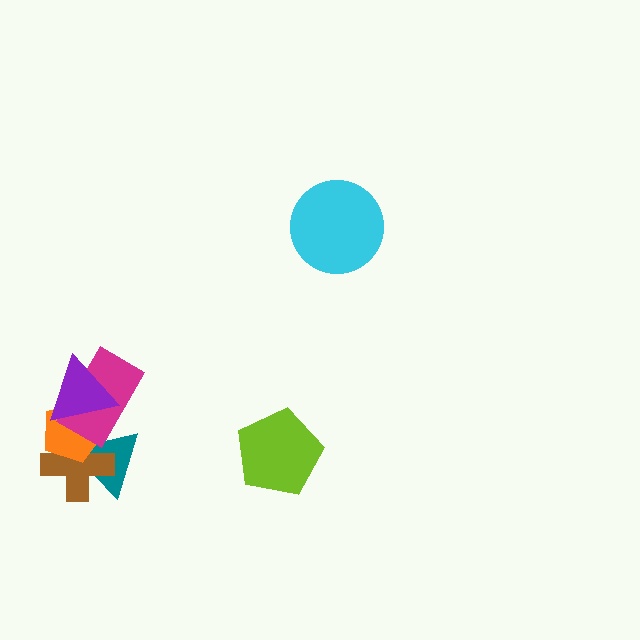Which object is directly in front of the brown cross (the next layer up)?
The orange pentagon is directly in front of the brown cross.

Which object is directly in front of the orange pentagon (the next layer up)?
The magenta rectangle is directly in front of the orange pentagon.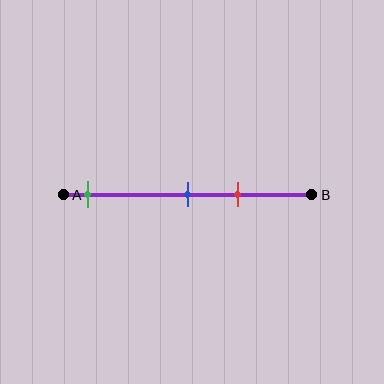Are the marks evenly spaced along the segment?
No, the marks are not evenly spaced.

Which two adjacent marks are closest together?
The blue and red marks are the closest adjacent pair.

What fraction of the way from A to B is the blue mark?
The blue mark is approximately 50% (0.5) of the way from A to B.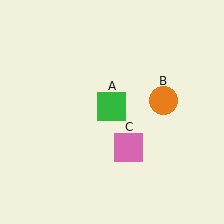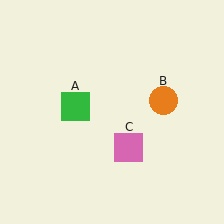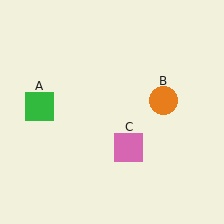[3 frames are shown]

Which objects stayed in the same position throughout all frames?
Orange circle (object B) and pink square (object C) remained stationary.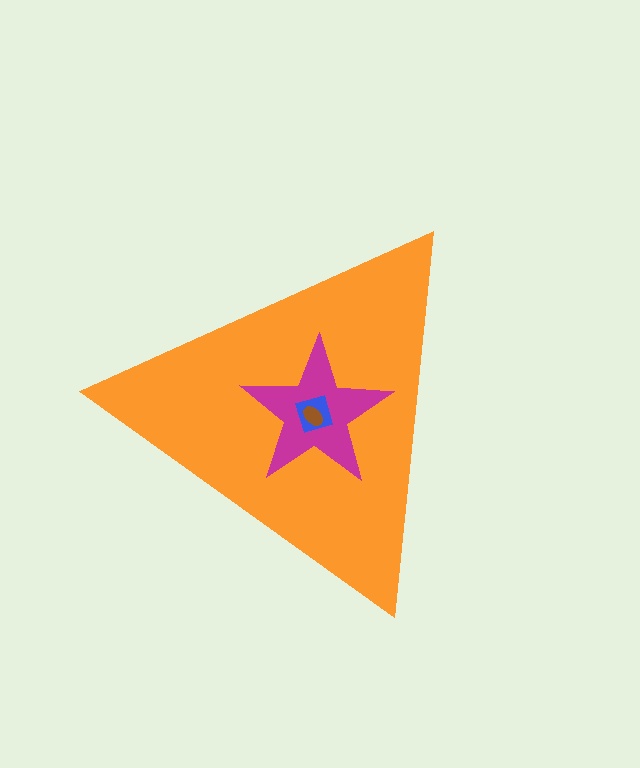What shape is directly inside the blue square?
The brown ellipse.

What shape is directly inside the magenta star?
The blue square.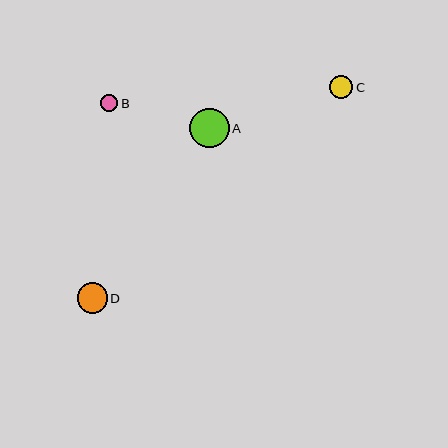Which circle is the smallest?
Circle B is the smallest with a size of approximately 17 pixels.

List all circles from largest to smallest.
From largest to smallest: A, D, C, B.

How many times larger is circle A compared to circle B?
Circle A is approximately 2.3 times the size of circle B.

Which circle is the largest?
Circle A is the largest with a size of approximately 39 pixels.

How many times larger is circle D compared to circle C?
Circle D is approximately 1.3 times the size of circle C.